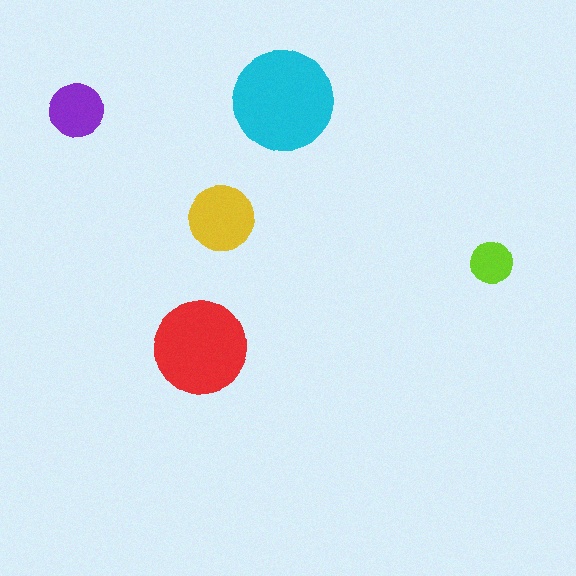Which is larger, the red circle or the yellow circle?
The red one.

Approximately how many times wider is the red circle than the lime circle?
About 2 times wider.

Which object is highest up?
The purple circle is topmost.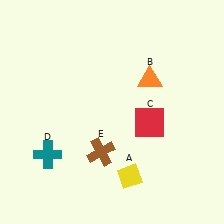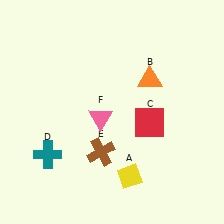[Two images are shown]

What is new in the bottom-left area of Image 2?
A pink triangle (F) was added in the bottom-left area of Image 2.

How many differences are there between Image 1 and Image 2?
There is 1 difference between the two images.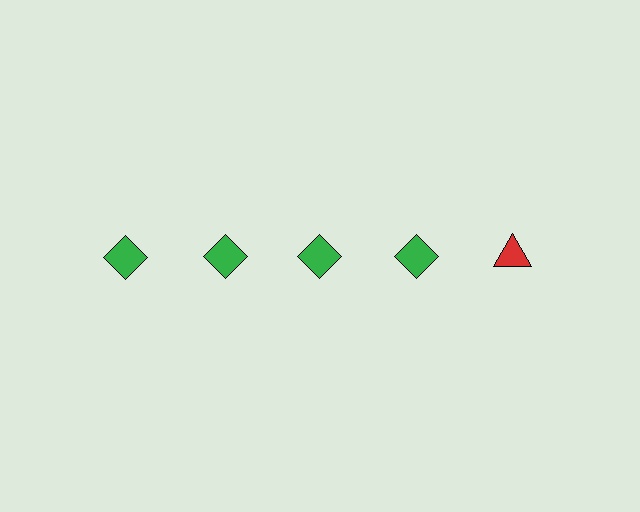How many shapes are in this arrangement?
There are 5 shapes arranged in a grid pattern.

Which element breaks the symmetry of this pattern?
The red triangle in the top row, rightmost column breaks the symmetry. All other shapes are green diamonds.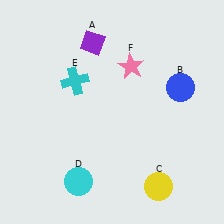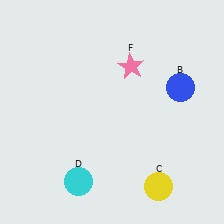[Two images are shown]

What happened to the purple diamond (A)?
The purple diamond (A) was removed in Image 2. It was in the top-left area of Image 1.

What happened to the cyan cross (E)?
The cyan cross (E) was removed in Image 2. It was in the top-left area of Image 1.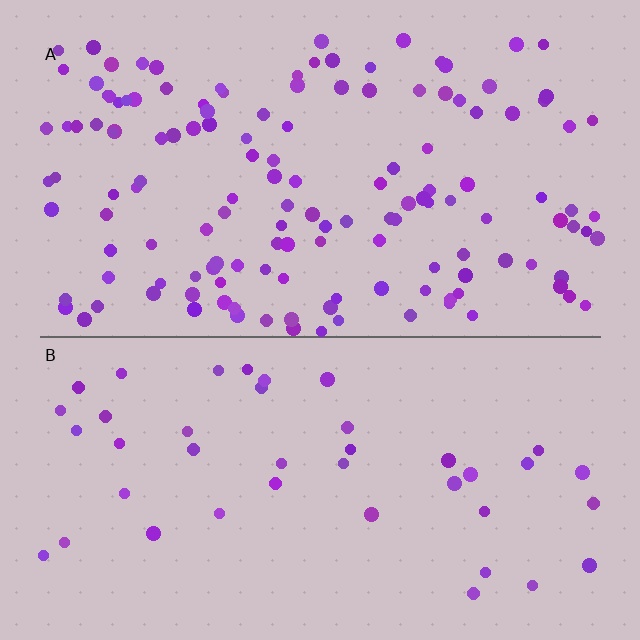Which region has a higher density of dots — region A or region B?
A (the top).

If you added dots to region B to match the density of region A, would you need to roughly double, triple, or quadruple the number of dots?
Approximately triple.